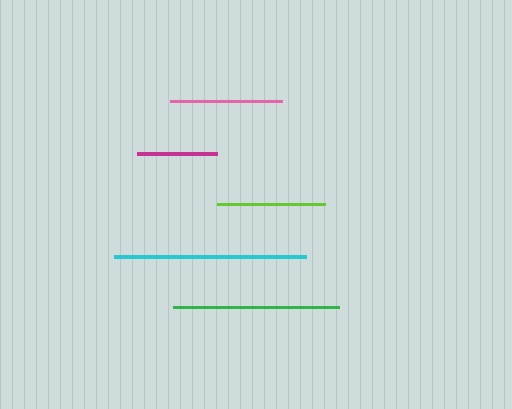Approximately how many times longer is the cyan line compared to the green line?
The cyan line is approximately 1.2 times the length of the green line.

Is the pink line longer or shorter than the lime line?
The pink line is longer than the lime line.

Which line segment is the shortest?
The magenta line is the shortest at approximately 81 pixels.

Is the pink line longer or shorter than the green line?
The green line is longer than the pink line.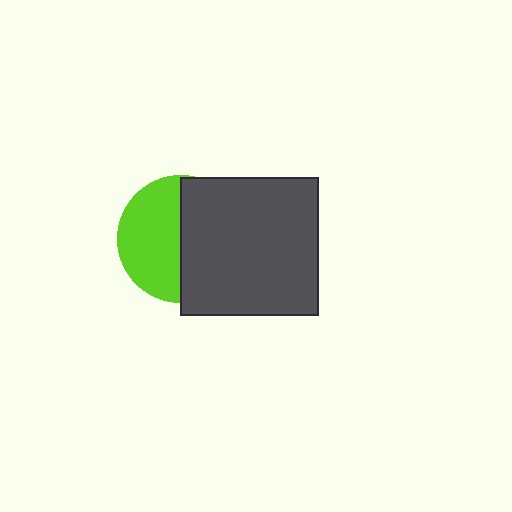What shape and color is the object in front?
The object in front is a dark gray square.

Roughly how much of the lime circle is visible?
About half of it is visible (roughly 49%).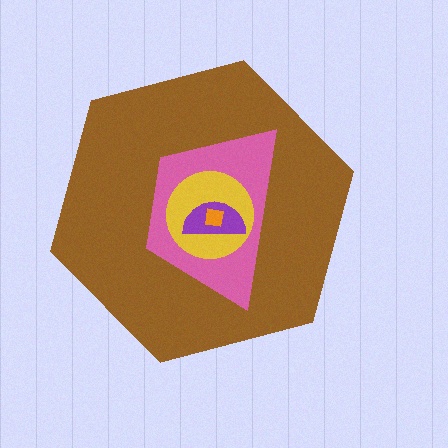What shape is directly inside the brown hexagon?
The pink trapezoid.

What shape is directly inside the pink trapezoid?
The yellow circle.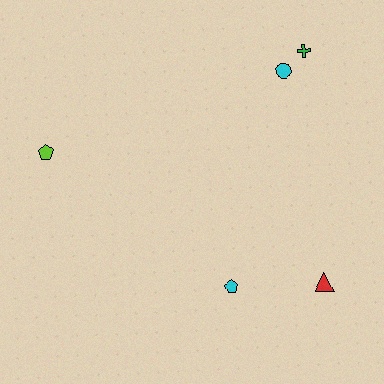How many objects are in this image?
There are 5 objects.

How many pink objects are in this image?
There are no pink objects.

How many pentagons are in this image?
There are 2 pentagons.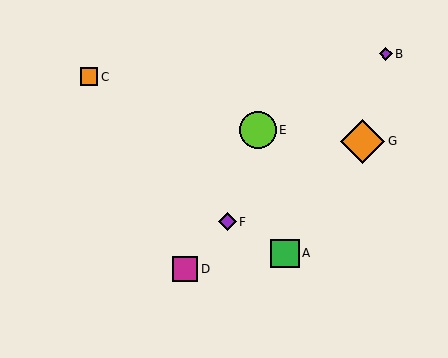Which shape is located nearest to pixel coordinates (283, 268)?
The green square (labeled A) at (285, 253) is nearest to that location.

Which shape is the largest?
The orange diamond (labeled G) is the largest.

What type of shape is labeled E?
Shape E is a lime circle.